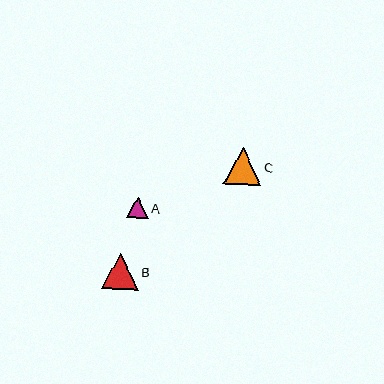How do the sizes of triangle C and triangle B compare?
Triangle C and triangle B are approximately the same size.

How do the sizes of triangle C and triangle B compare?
Triangle C and triangle B are approximately the same size.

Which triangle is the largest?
Triangle C is the largest with a size of approximately 37 pixels.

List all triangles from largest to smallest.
From largest to smallest: C, B, A.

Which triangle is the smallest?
Triangle A is the smallest with a size of approximately 21 pixels.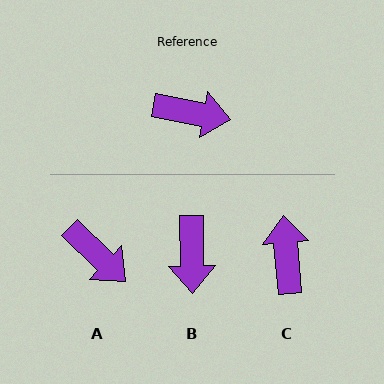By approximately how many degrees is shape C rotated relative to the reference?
Approximately 106 degrees counter-clockwise.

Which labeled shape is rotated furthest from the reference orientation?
C, about 106 degrees away.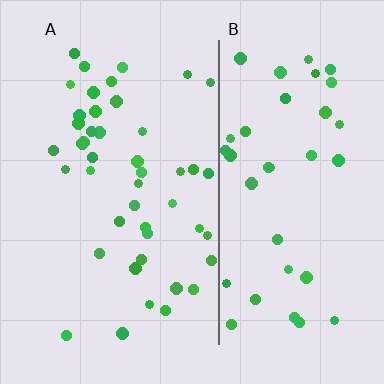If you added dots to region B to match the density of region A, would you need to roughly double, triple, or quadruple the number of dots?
Approximately double.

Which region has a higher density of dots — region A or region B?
A (the left).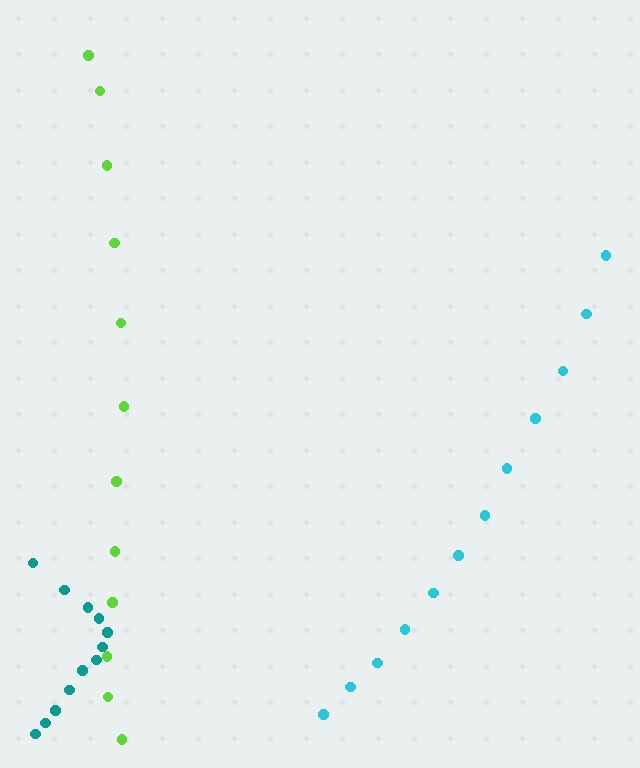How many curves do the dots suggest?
There are 3 distinct paths.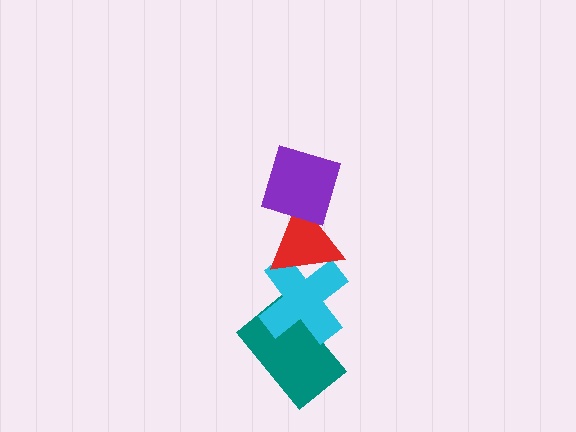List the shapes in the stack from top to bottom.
From top to bottom: the purple diamond, the red triangle, the cyan cross, the teal rectangle.